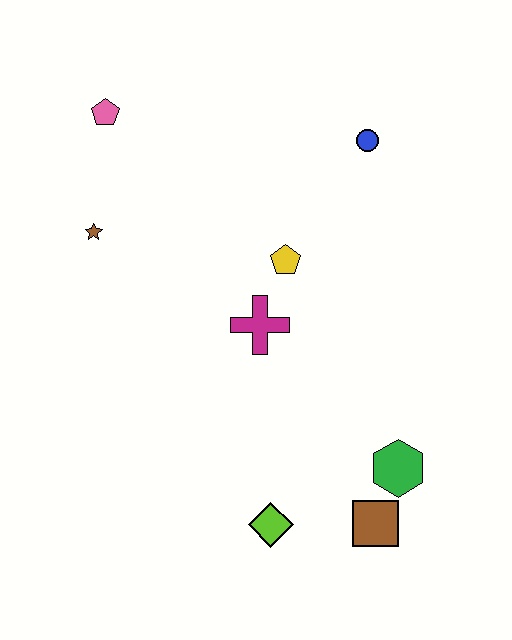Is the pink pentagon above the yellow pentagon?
Yes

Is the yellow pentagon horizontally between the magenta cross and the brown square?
Yes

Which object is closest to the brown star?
The pink pentagon is closest to the brown star.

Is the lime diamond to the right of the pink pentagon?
Yes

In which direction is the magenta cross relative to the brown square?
The magenta cross is above the brown square.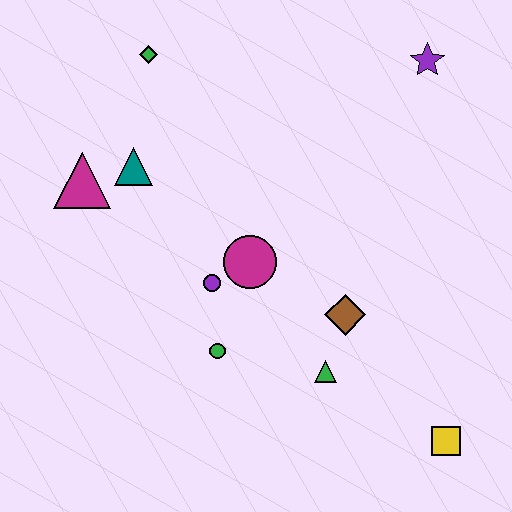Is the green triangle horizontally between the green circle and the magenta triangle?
No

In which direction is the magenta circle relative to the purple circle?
The magenta circle is to the right of the purple circle.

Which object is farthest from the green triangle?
The green diamond is farthest from the green triangle.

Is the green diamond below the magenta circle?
No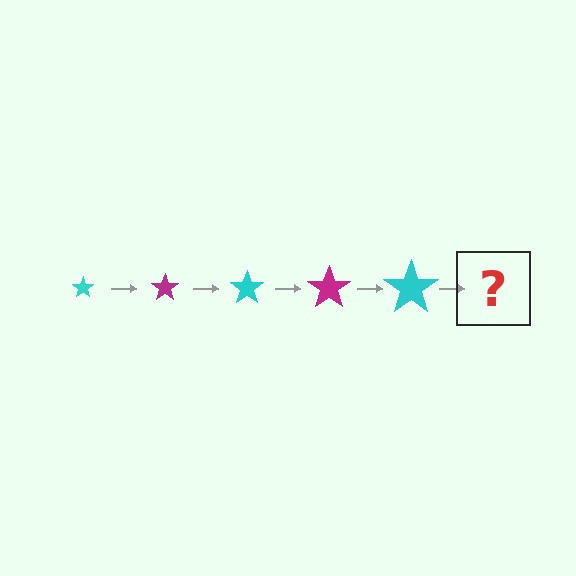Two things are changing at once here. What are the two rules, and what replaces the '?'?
The two rules are that the star grows larger each step and the color cycles through cyan and magenta. The '?' should be a magenta star, larger than the previous one.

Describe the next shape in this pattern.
It should be a magenta star, larger than the previous one.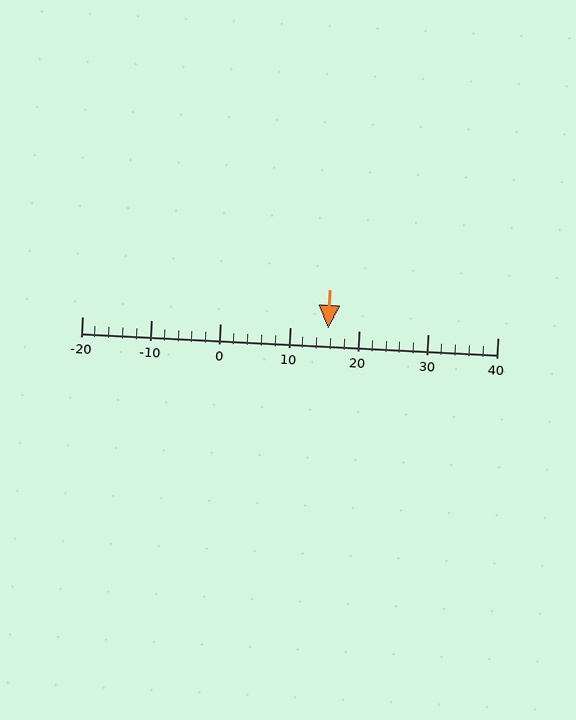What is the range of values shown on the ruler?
The ruler shows values from -20 to 40.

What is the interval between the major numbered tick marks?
The major tick marks are spaced 10 units apart.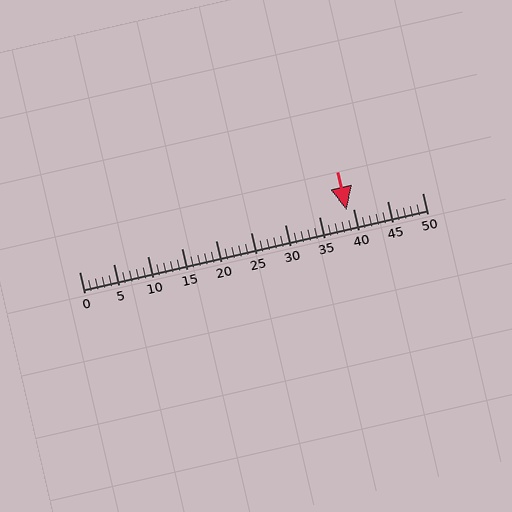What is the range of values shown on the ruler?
The ruler shows values from 0 to 50.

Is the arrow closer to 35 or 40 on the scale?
The arrow is closer to 40.